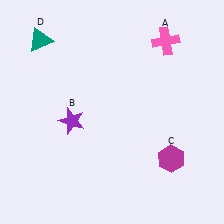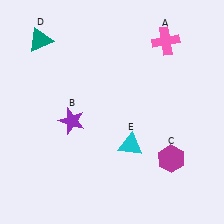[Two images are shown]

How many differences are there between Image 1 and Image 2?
There is 1 difference between the two images.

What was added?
A cyan triangle (E) was added in Image 2.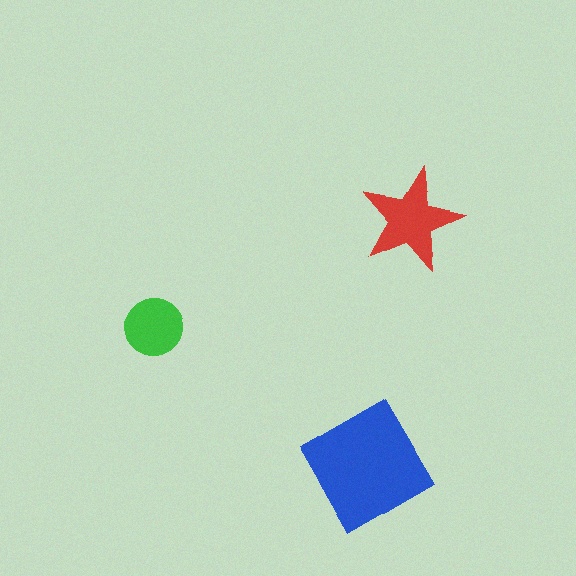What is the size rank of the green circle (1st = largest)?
3rd.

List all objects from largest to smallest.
The blue square, the red star, the green circle.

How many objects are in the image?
There are 3 objects in the image.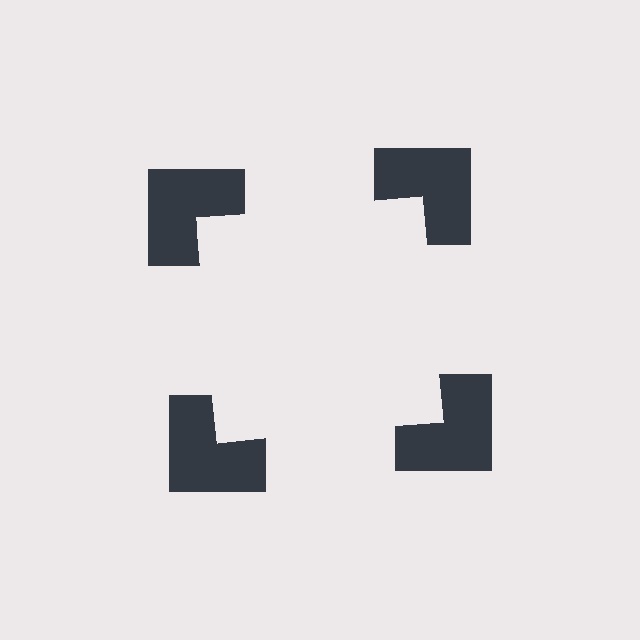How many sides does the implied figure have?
4 sides.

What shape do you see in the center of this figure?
An illusory square — its edges are inferred from the aligned wedge cuts in the notched squares, not physically drawn.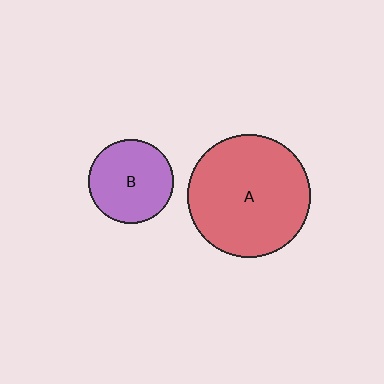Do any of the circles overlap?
No, none of the circles overlap.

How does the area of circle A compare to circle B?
Approximately 2.1 times.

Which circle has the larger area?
Circle A (red).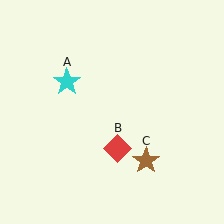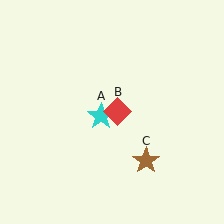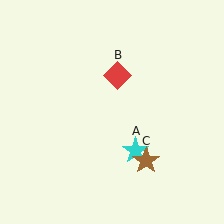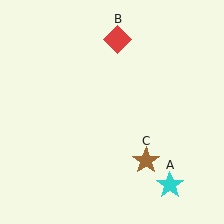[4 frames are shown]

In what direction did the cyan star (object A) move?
The cyan star (object A) moved down and to the right.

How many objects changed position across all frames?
2 objects changed position: cyan star (object A), red diamond (object B).